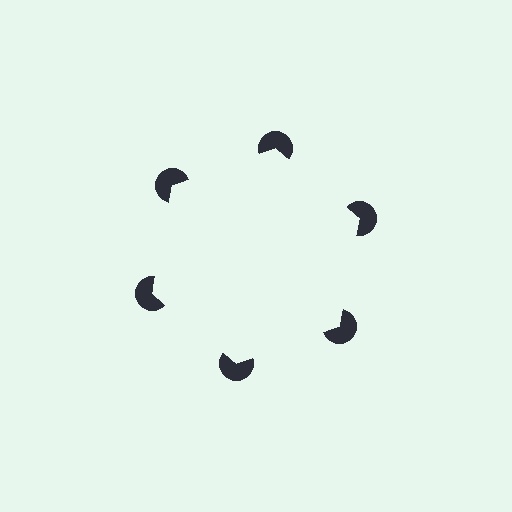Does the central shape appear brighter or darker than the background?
It typically appears slightly brighter than the background, even though no actual brightness change is drawn.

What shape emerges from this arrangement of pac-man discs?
An illusory hexagon — its edges are inferred from the aligned wedge cuts in the pac-man discs, not physically drawn.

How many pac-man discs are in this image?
There are 6 — one at each vertex of the illusory hexagon.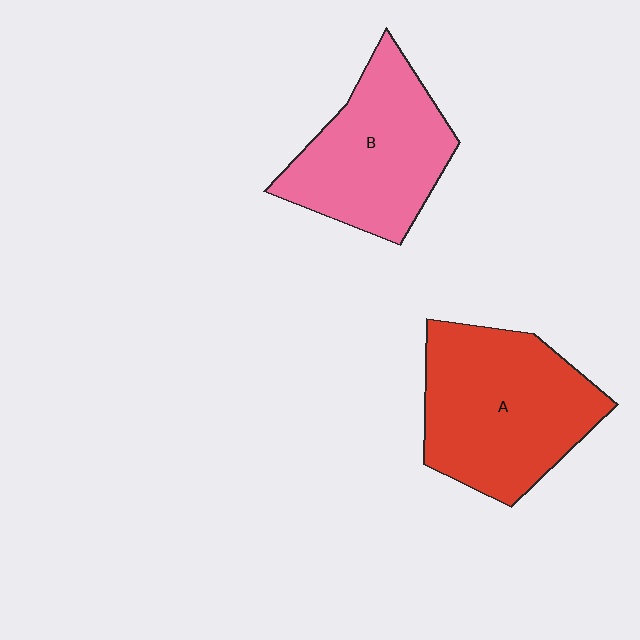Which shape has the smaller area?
Shape B (pink).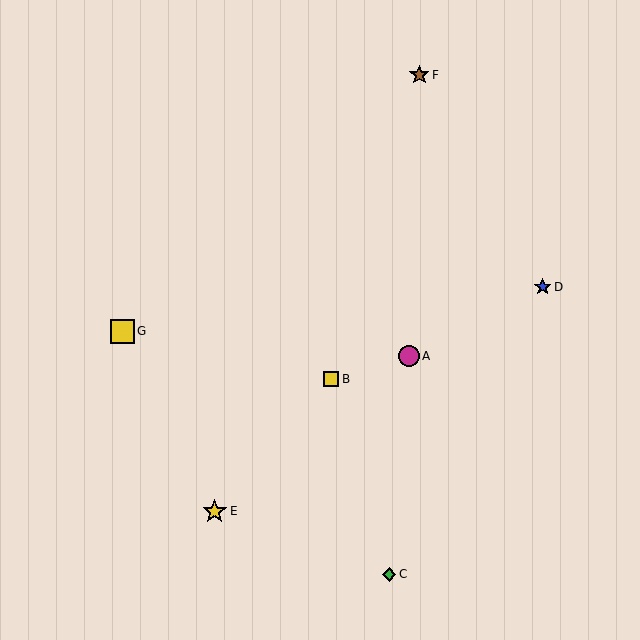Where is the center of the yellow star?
The center of the yellow star is at (215, 511).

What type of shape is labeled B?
Shape B is a yellow square.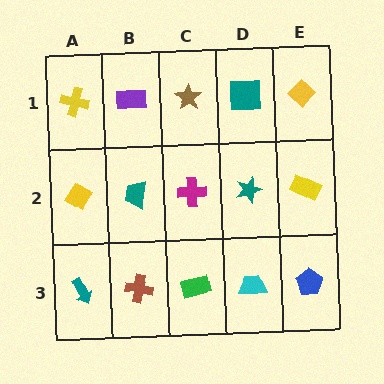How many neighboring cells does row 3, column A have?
2.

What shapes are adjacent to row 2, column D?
A teal square (row 1, column D), a cyan trapezoid (row 3, column D), a magenta cross (row 2, column C), a yellow rectangle (row 2, column E).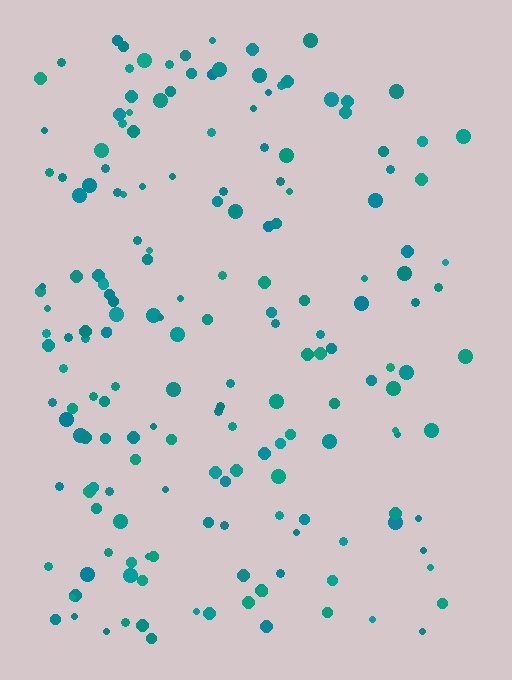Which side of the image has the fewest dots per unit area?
The right.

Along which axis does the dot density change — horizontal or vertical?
Horizontal.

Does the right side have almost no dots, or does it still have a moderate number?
Still a moderate number, just noticeably fewer than the left.